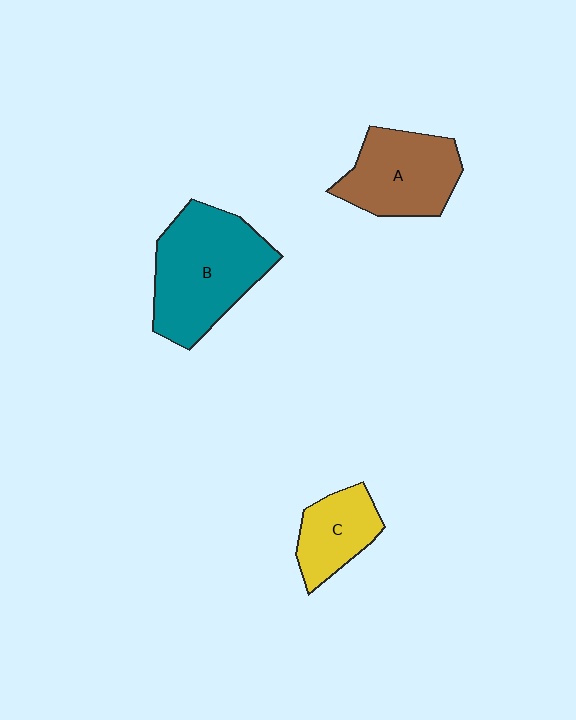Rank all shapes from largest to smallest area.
From largest to smallest: B (teal), A (brown), C (yellow).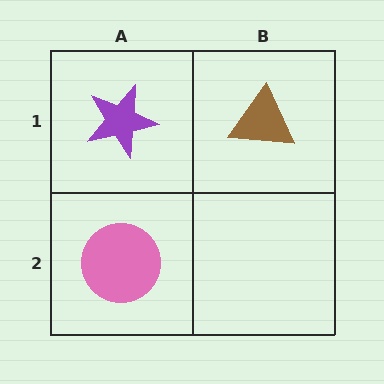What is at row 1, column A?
A purple star.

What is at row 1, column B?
A brown triangle.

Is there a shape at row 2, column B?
No, that cell is empty.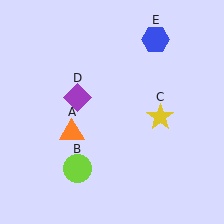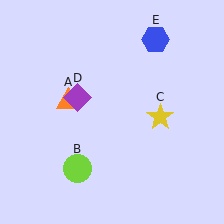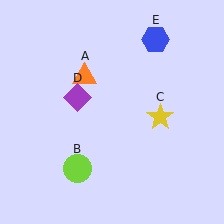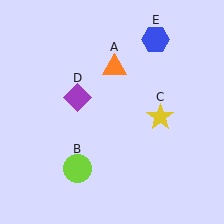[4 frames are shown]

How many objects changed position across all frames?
1 object changed position: orange triangle (object A).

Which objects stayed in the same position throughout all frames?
Lime circle (object B) and yellow star (object C) and purple diamond (object D) and blue hexagon (object E) remained stationary.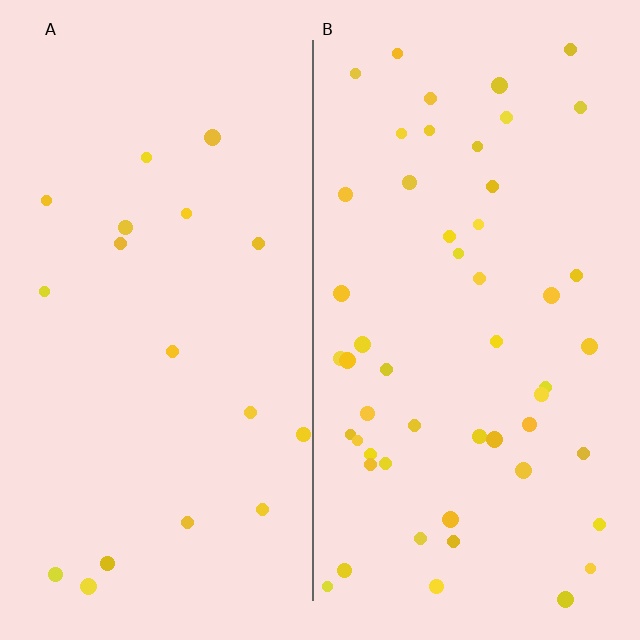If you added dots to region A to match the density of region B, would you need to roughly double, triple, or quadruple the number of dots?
Approximately triple.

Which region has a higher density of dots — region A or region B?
B (the right).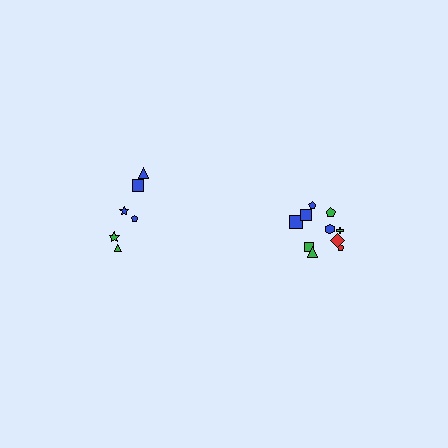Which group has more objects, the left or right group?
The right group.